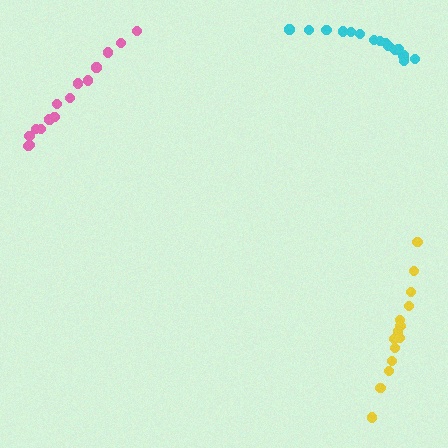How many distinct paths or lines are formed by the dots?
There are 3 distinct paths.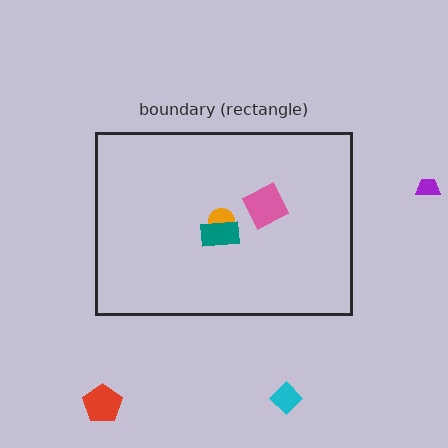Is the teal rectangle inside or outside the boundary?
Inside.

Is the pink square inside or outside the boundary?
Inside.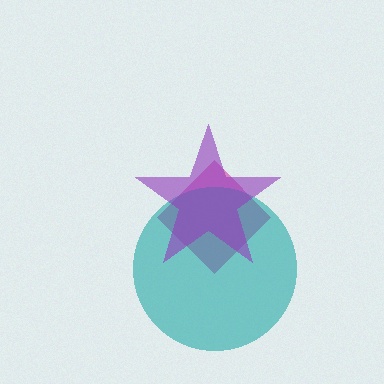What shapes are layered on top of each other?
The layered shapes are: a magenta diamond, a teal circle, a purple star.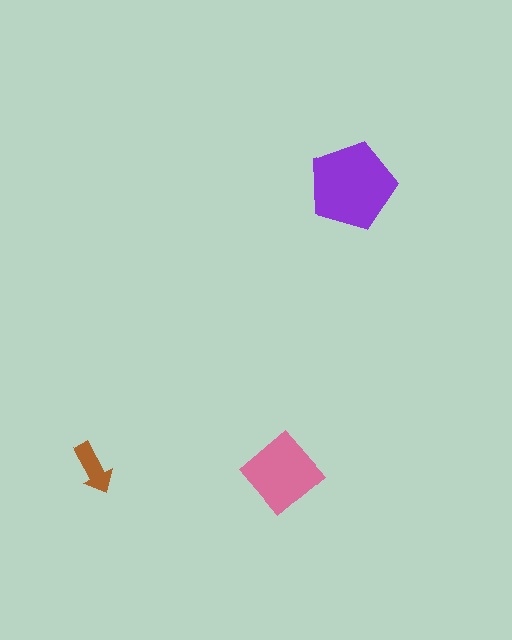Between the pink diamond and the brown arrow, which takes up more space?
The pink diamond.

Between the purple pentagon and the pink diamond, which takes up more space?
The purple pentagon.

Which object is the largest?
The purple pentagon.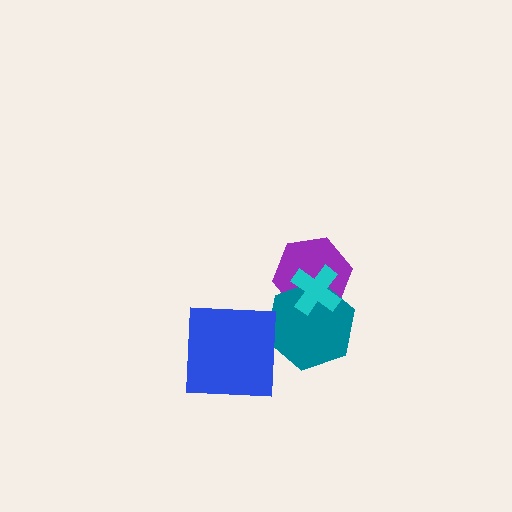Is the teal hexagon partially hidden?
Yes, it is partially covered by another shape.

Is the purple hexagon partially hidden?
Yes, it is partially covered by another shape.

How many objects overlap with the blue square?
0 objects overlap with the blue square.